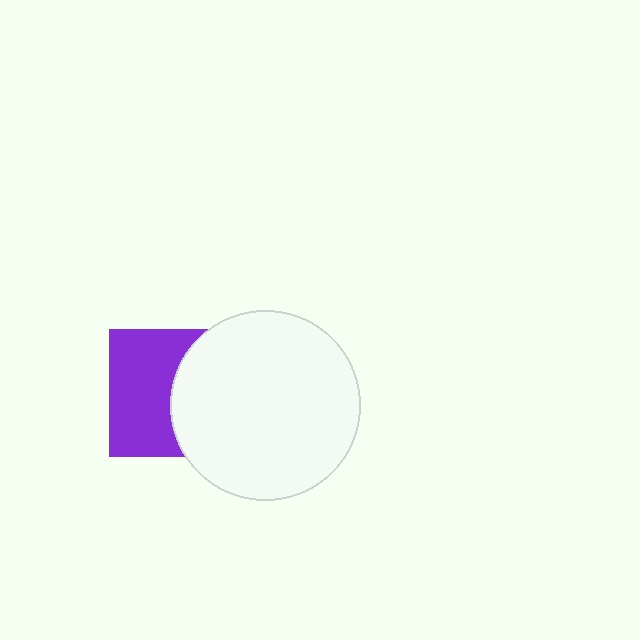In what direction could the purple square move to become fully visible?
The purple square could move left. That would shift it out from behind the white circle entirely.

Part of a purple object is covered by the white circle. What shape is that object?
It is a square.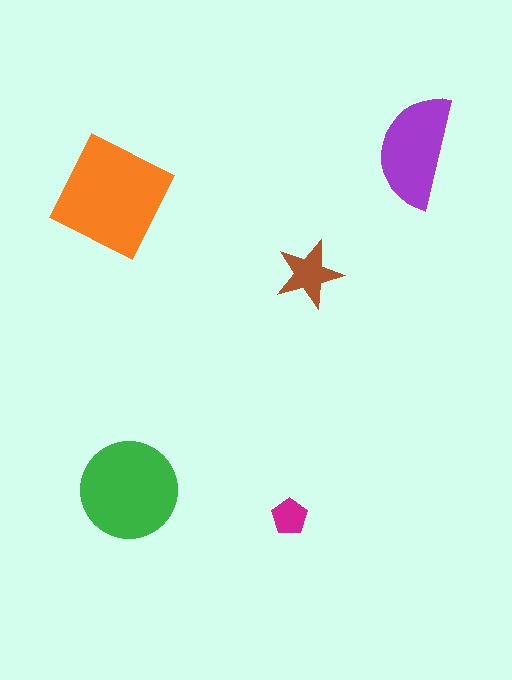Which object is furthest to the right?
The purple semicircle is rightmost.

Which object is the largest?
The orange square.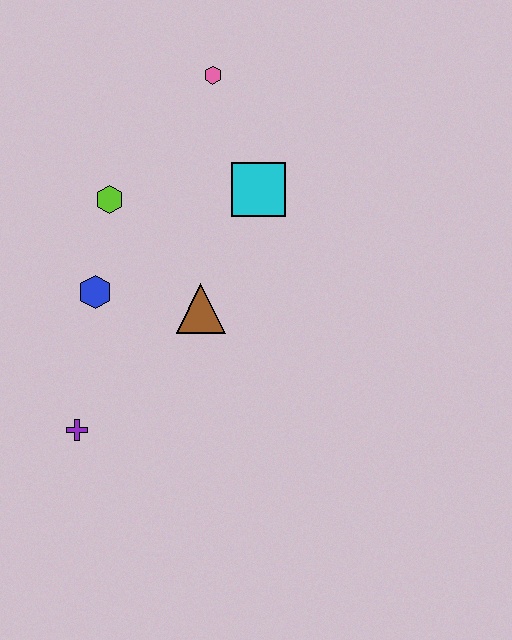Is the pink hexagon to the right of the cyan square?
No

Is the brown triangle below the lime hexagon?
Yes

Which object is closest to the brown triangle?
The blue hexagon is closest to the brown triangle.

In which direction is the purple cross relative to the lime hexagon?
The purple cross is below the lime hexagon.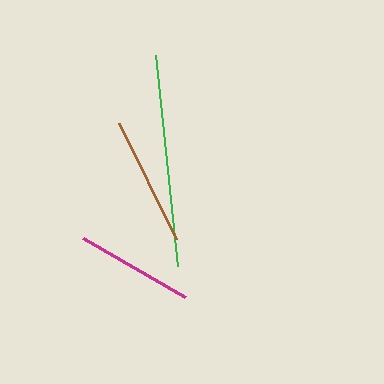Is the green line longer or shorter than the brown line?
The green line is longer than the brown line.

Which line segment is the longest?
The green line is the longest at approximately 212 pixels.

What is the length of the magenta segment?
The magenta segment is approximately 118 pixels long.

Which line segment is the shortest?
The magenta line is the shortest at approximately 118 pixels.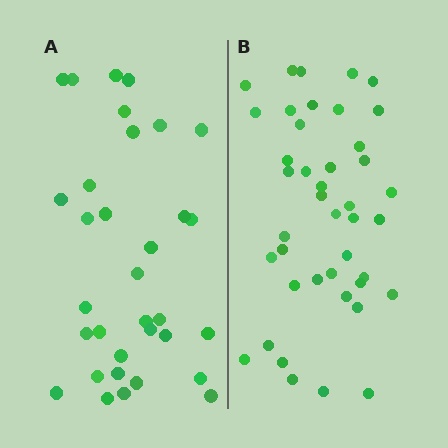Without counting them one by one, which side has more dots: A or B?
Region B (the right region) has more dots.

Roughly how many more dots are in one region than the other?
Region B has roughly 8 or so more dots than region A.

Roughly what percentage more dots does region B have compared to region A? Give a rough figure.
About 25% more.